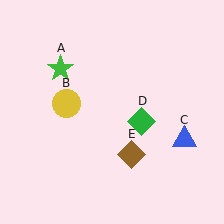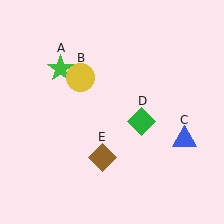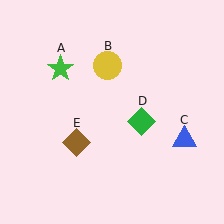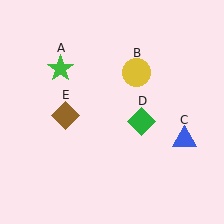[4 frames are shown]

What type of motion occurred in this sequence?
The yellow circle (object B), brown diamond (object E) rotated clockwise around the center of the scene.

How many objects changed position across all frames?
2 objects changed position: yellow circle (object B), brown diamond (object E).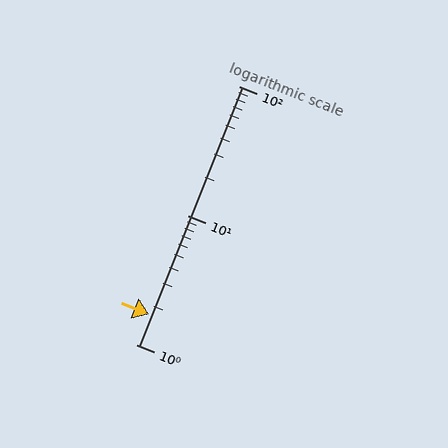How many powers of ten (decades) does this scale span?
The scale spans 2 decades, from 1 to 100.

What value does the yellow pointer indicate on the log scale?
The pointer indicates approximately 1.7.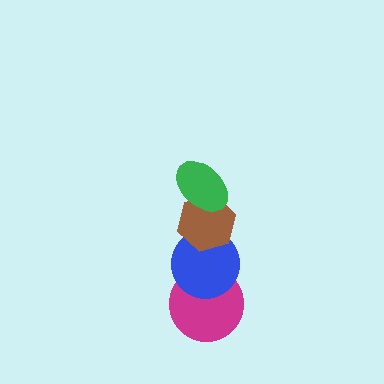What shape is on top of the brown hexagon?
The green ellipse is on top of the brown hexagon.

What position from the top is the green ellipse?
The green ellipse is 1st from the top.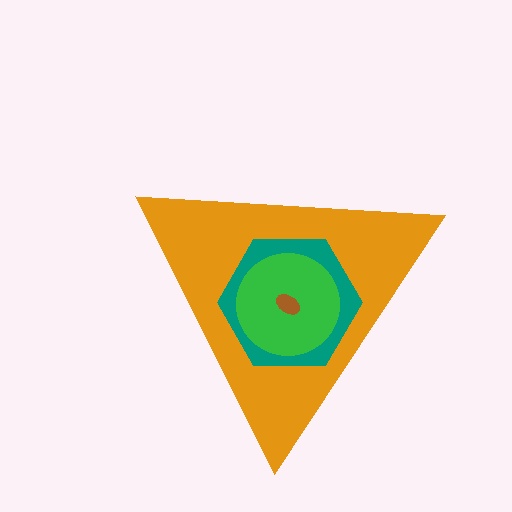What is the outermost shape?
The orange triangle.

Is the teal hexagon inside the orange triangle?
Yes.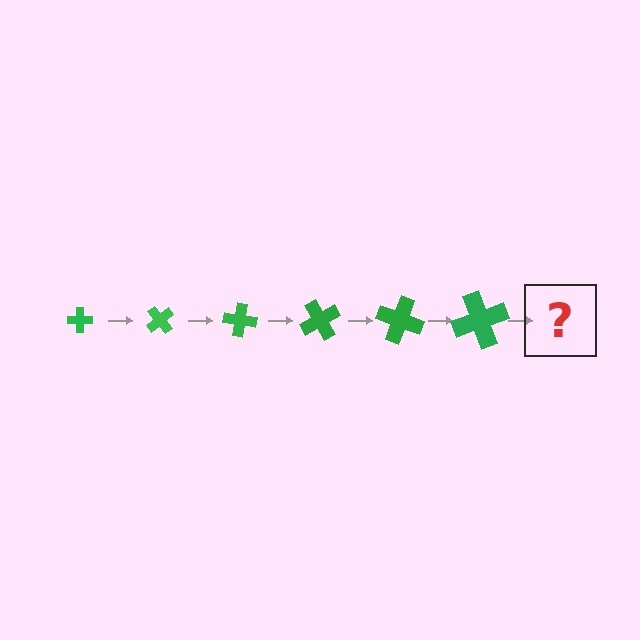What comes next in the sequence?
The next element should be a cross, larger than the previous one and rotated 300 degrees from the start.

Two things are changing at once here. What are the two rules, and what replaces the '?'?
The two rules are that the cross grows larger each step and it rotates 50 degrees each step. The '?' should be a cross, larger than the previous one and rotated 300 degrees from the start.